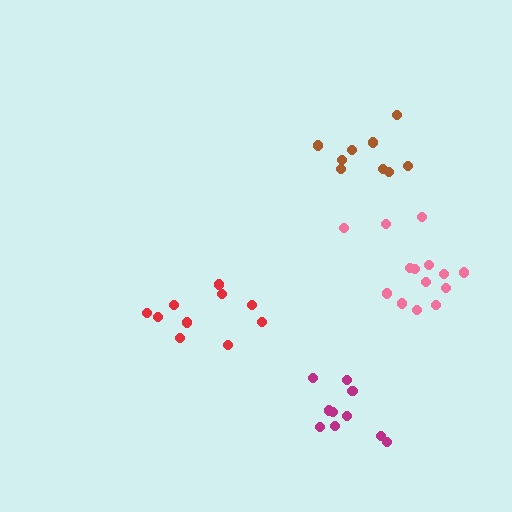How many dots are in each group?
Group 1: 10 dots, Group 2: 9 dots, Group 3: 14 dots, Group 4: 10 dots (43 total).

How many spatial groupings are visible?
There are 4 spatial groupings.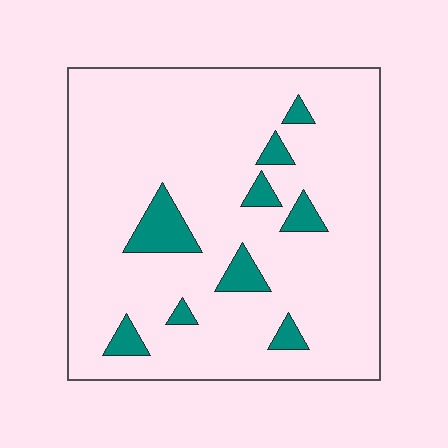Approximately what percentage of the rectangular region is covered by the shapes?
Approximately 10%.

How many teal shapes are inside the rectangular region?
9.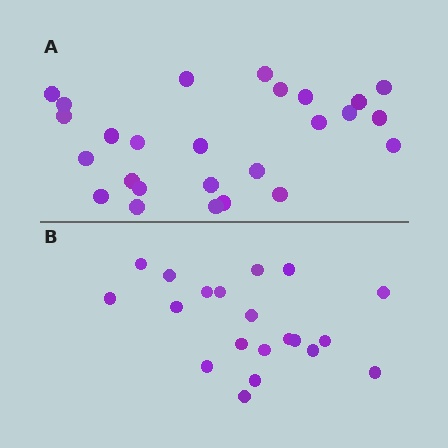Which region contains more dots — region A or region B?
Region A (the top region) has more dots.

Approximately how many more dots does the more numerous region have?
Region A has about 6 more dots than region B.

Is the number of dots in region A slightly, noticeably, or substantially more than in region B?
Region A has noticeably more, but not dramatically so. The ratio is roughly 1.3 to 1.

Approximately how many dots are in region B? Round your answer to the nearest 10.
About 20 dots.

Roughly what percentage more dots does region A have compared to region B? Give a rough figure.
About 30% more.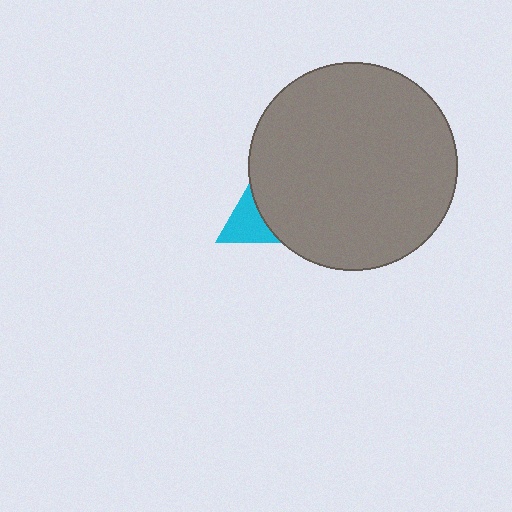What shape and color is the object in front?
The object in front is a gray circle.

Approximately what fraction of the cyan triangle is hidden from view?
Roughly 68% of the cyan triangle is hidden behind the gray circle.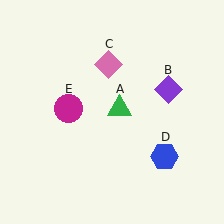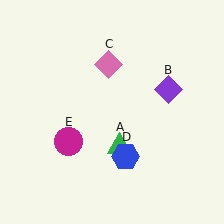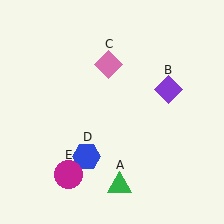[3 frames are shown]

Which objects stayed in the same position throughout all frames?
Purple diamond (object B) and pink diamond (object C) remained stationary.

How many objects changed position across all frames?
3 objects changed position: green triangle (object A), blue hexagon (object D), magenta circle (object E).